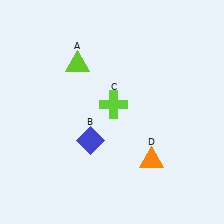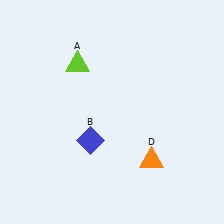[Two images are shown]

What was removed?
The lime cross (C) was removed in Image 2.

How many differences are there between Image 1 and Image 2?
There is 1 difference between the two images.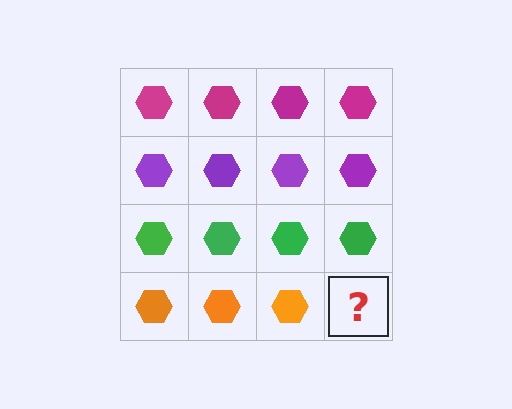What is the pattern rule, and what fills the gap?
The rule is that each row has a consistent color. The gap should be filled with an orange hexagon.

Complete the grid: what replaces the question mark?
The question mark should be replaced with an orange hexagon.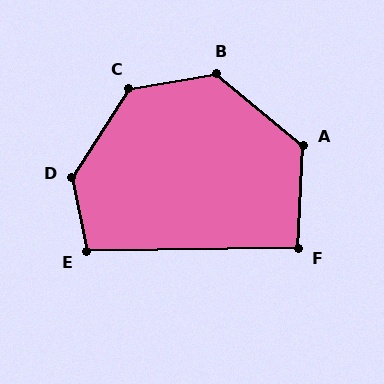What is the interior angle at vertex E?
Approximately 101 degrees (obtuse).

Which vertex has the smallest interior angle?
F, at approximately 93 degrees.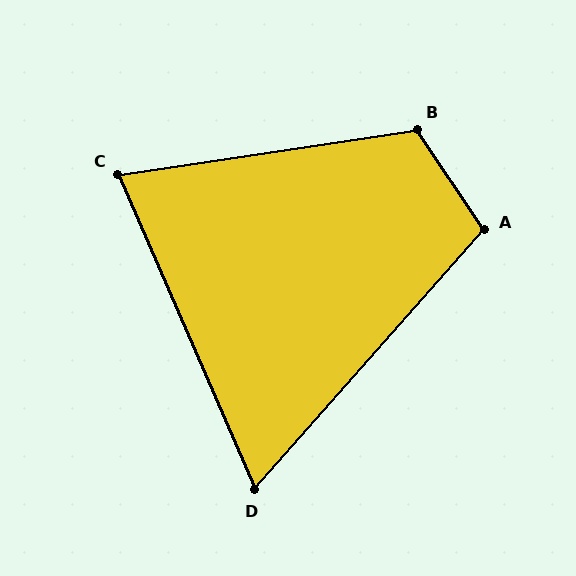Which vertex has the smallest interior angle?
D, at approximately 65 degrees.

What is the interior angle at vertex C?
Approximately 75 degrees (acute).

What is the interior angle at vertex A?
Approximately 105 degrees (obtuse).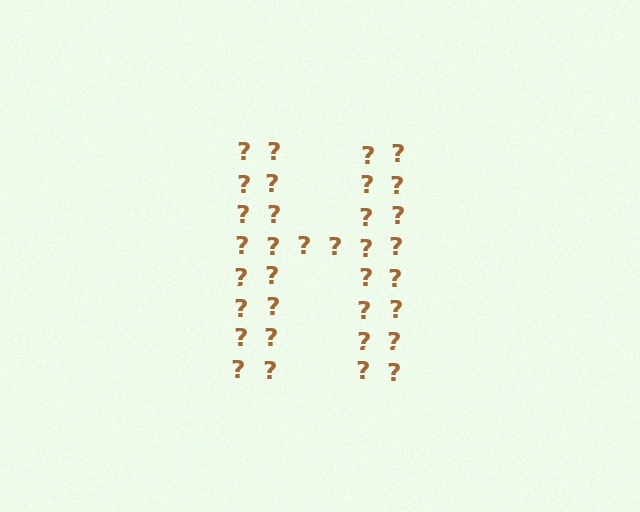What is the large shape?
The large shape is the letter H.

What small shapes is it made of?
It is made of small question marks.